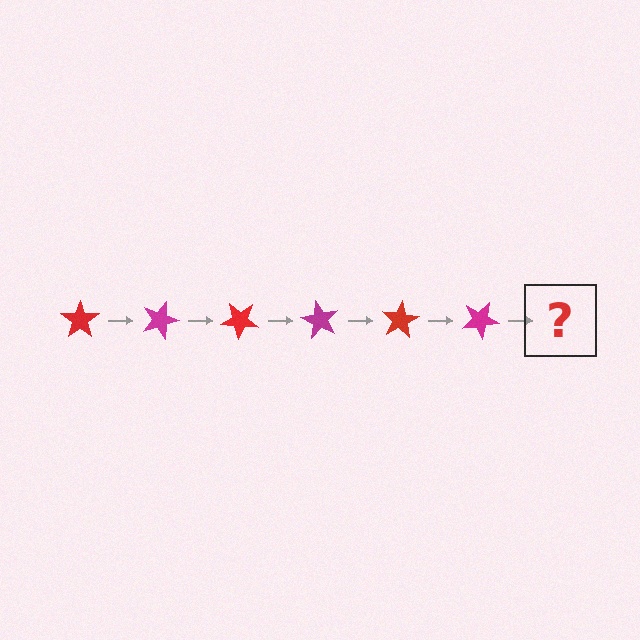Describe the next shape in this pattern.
It should be a red star, rotated 120 degrees from the start.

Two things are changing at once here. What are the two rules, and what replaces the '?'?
The two rules are that it rotates 20 degrees each step and the color cycles through red and magenta. The '?' should be a red star, rotated 120 degrees from the start.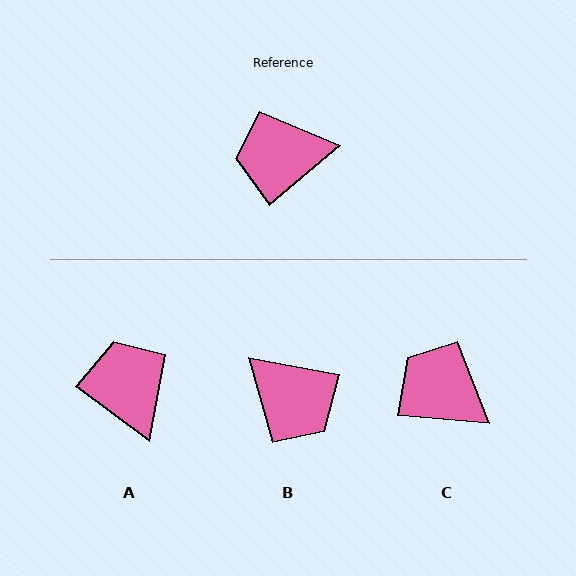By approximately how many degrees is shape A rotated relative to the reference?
Approximately 77 degrees clockwise.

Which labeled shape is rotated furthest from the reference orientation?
B, about 129 degrees away.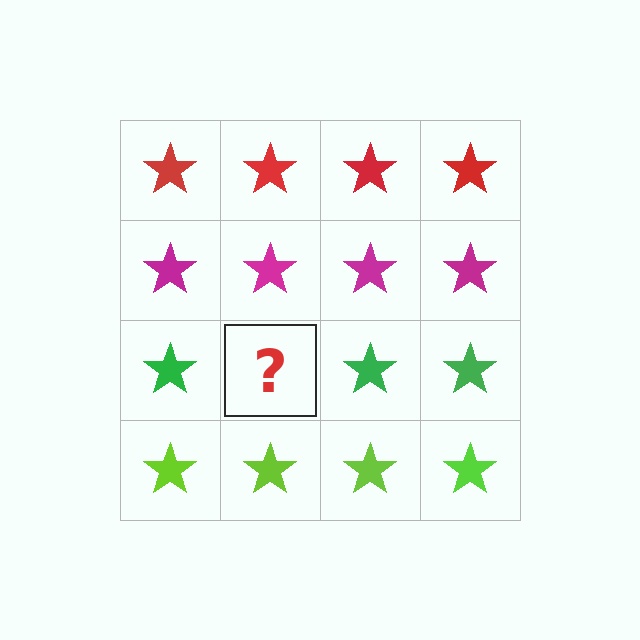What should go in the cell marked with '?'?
The missing cell should contain a green star.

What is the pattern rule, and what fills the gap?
The rule is that each row has a consistent color. The gap should be filled with a green star.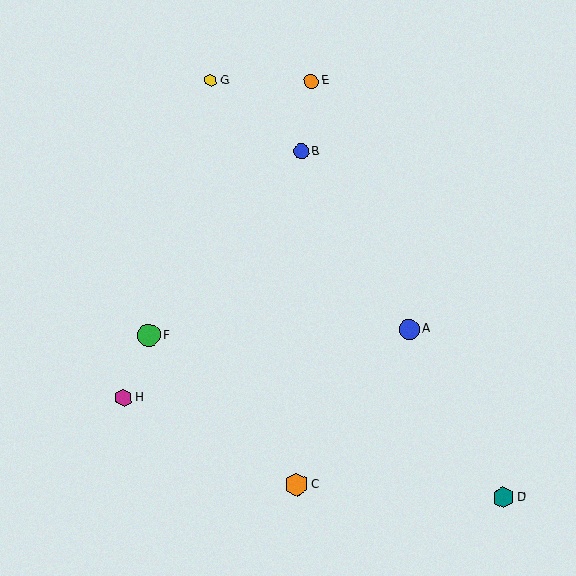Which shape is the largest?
The orange hexagon (labeled C) is the largest.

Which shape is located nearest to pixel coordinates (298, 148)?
The blue circle (labeled B) at (301, 151) is nearest to that location.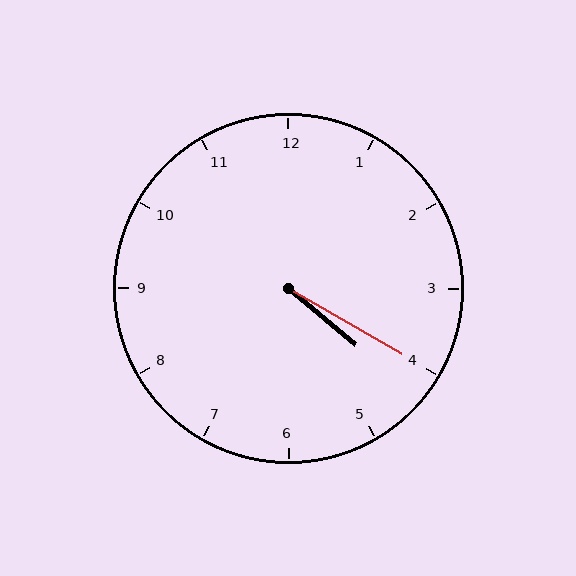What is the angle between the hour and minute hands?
Approximately 10 degrees.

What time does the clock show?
4:20.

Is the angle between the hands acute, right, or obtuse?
It is acute.